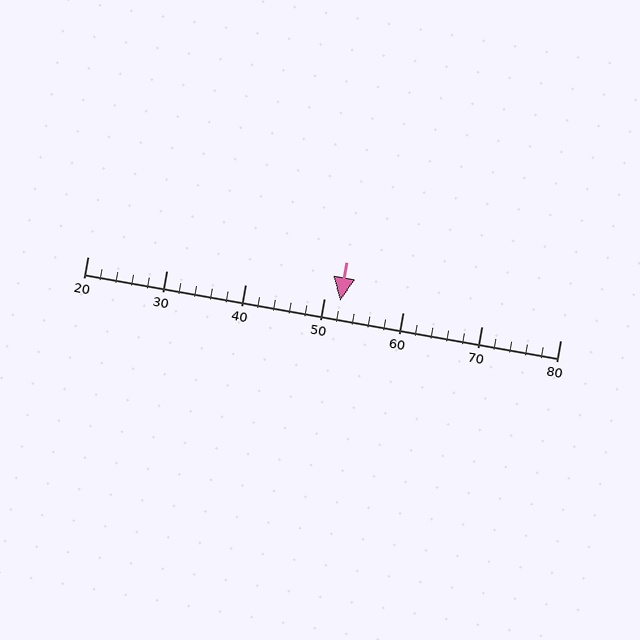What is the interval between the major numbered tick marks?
The major tick marks are spaced 10 units apart.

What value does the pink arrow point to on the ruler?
The pink arrow points to approximately 52.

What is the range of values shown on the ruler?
The ruler shows values from 20 to 80.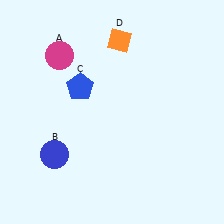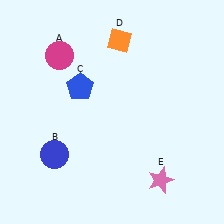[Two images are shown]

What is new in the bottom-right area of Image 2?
A pink star (E) was added in the bottom-right area of Image 2.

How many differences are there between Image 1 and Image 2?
There is 1 difference between the two images.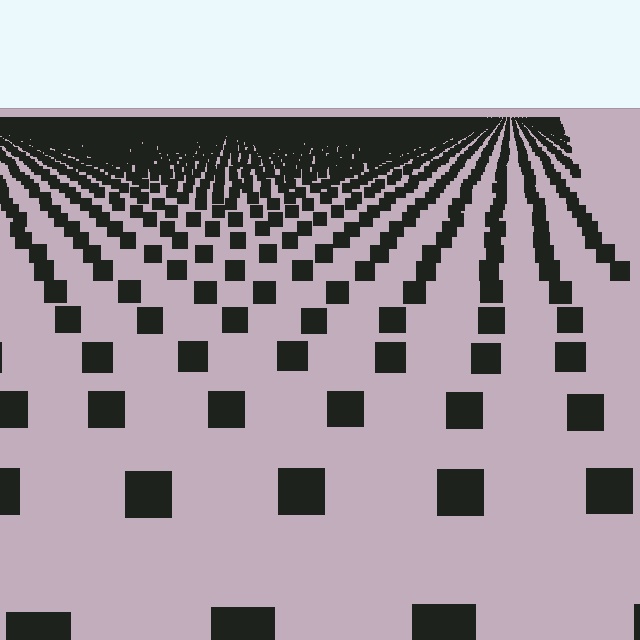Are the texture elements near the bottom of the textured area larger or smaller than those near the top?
Larger. Near the bottom, elements are closer to the viewer and appear at a bigger on-screen size.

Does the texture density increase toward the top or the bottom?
Density increases toward the top.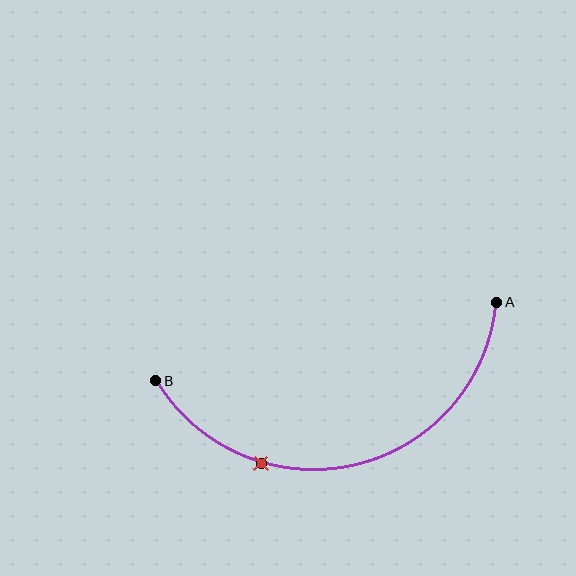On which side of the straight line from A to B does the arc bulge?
The arc bulges below the straight line connecting A and B.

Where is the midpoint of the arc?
The arc midpoint is the point on the curve farthest from the straight line joining A and B. It sits below that line.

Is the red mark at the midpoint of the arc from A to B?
No. The red mark lies on the arc but is closer to endpoint B. The arc midpoint would be at the point on the curve equidistant along the arc from both A and B.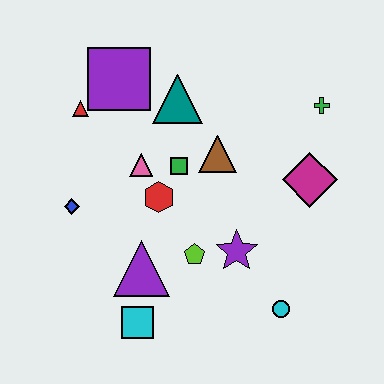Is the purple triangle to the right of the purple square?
Yes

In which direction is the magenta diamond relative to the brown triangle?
The magenta diamond is to the right of the brown triangle.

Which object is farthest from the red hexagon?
The green cross is farthest from the red hexagon.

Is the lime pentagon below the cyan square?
No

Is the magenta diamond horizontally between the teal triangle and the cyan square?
No